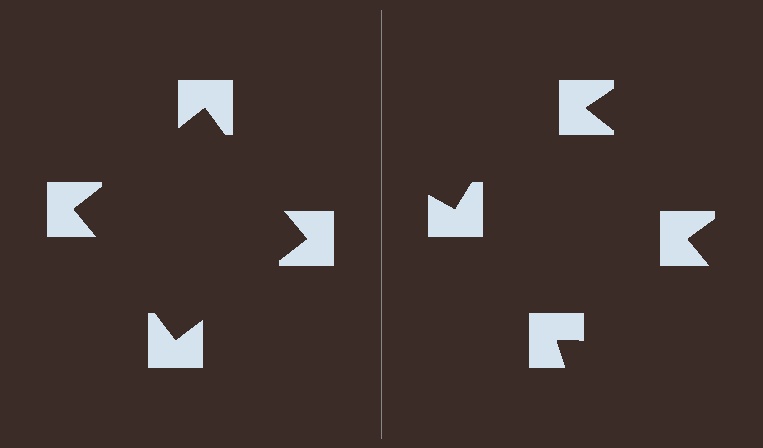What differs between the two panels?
The notched squares are positioned identically on both sides; only the wedge orientations differ. On the left they align to a square; on the right they are misaligned.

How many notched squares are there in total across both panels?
8 — 4 on each side.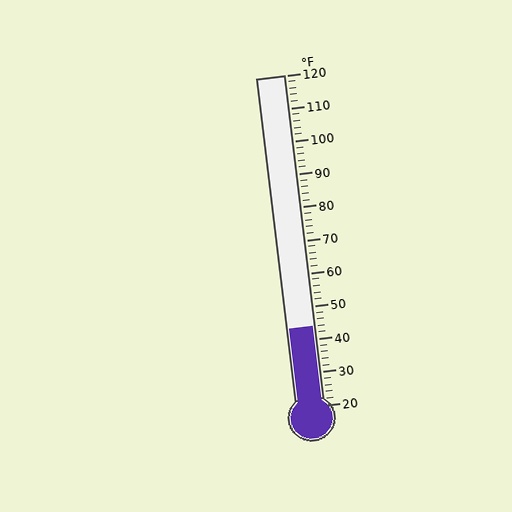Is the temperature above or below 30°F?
The temperature is above 30°F.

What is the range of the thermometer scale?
The thermometer scale ranges from 20°F to 120°F.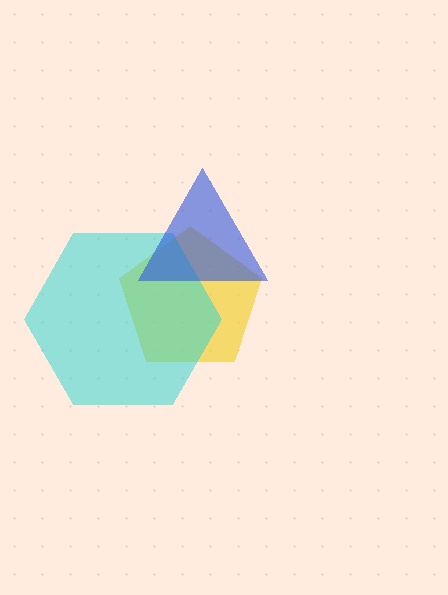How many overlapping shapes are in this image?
There are 3 overlapping shapes in the image.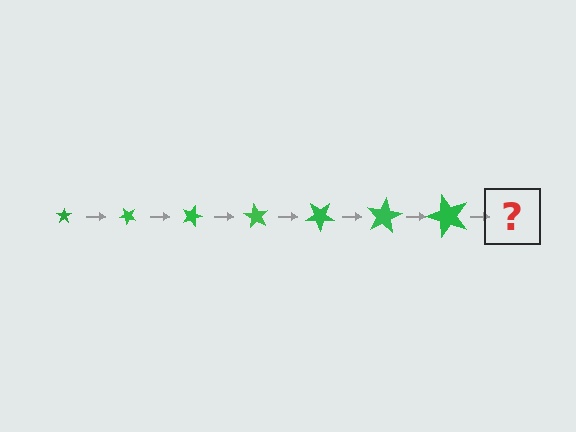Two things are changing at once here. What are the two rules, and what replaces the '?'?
The two rules are that the star grows larger each step and it rotates 45 degrees each step. The '?' should be a star, larger than the previous one and rotated 315 degrees from the start.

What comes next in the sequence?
The next element should be a star, larger than the previous one and rotated 315 degrees from the start.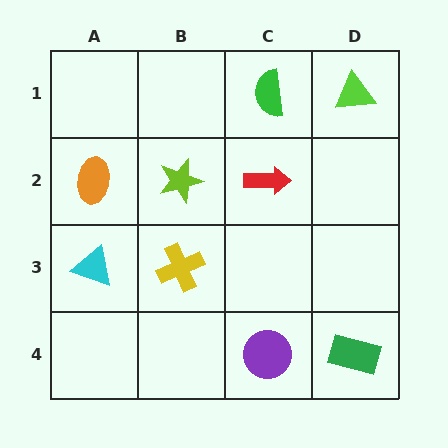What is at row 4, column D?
A green rectangle.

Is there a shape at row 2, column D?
No, that cell is empty.